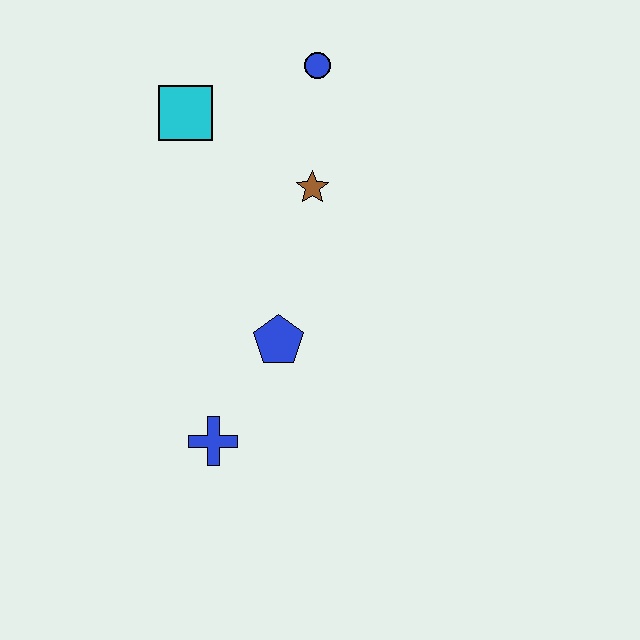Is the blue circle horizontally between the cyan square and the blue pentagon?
No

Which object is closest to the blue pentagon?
The blue cross is closest to the blue pentagon.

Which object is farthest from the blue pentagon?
The blue circle is farthest from the blue pentagon.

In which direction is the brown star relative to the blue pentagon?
The brown star is above the blue pentagon.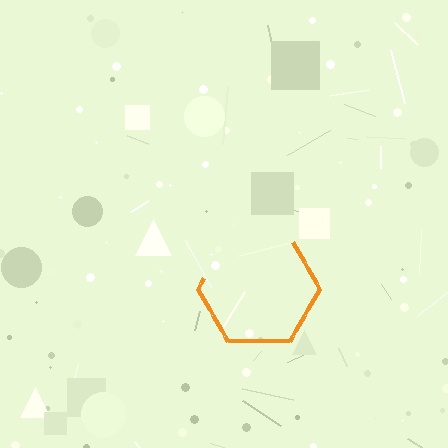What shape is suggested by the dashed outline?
The dashed outline suggests a hexagon.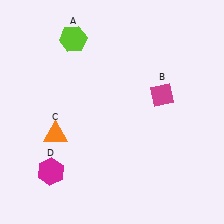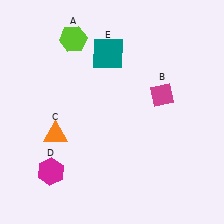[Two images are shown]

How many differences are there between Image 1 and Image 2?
There is 1 difference between the two images.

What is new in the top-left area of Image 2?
A teal square (E) was added in the top-left area of Image 2.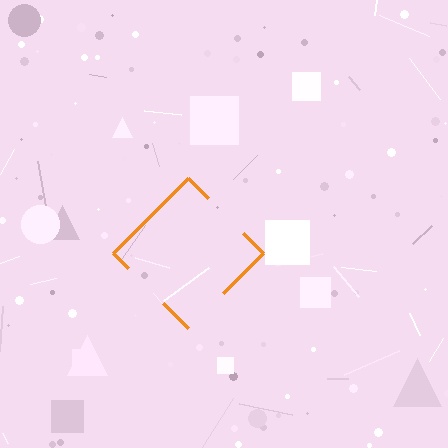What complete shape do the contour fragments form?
The contour fragments form a diamond.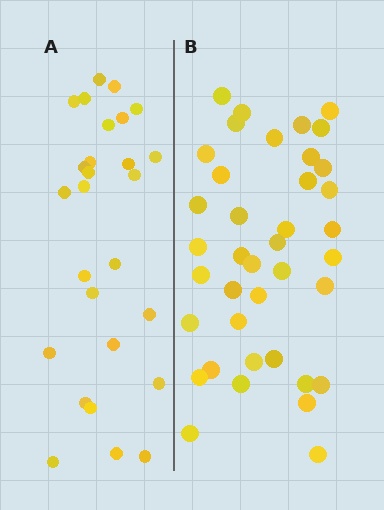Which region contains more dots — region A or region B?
Region B (the right region) has more dots.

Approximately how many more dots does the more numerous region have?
Region B has roughly 12 or so more dots than region A.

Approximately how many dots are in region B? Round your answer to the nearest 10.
About 40 dots. (The exact count is 39, which rounds to 40.)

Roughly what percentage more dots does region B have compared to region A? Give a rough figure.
About 45% more.